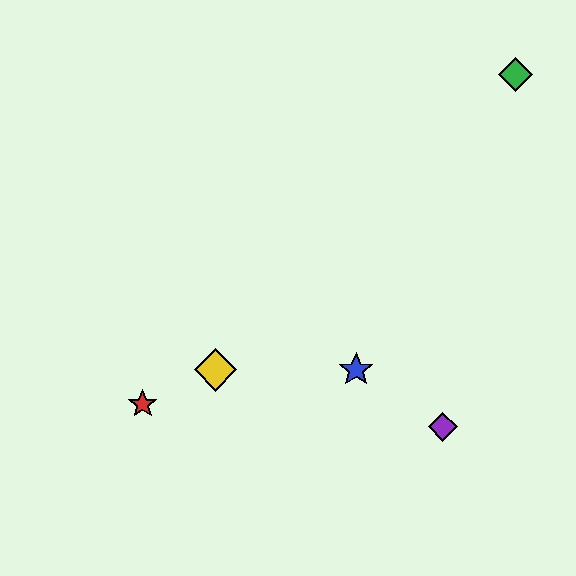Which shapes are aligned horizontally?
The blue star, the yellow diamond are aligned horizontally.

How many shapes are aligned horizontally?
2 shapes (the blue star, the yellow diamond) are aligned horizontally.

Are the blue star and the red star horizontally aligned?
No, the blue star is at y≈370 and the red star is at y≈404.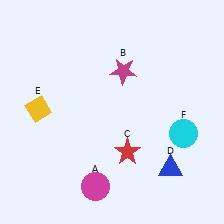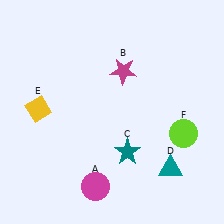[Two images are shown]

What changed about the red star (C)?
In Image 1, C is red. In Image 2, it changed to teal.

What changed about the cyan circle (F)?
In Image 1, F is cyan. In Image 2, it changed to lime.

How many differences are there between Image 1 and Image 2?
There are 3 differences between the two images.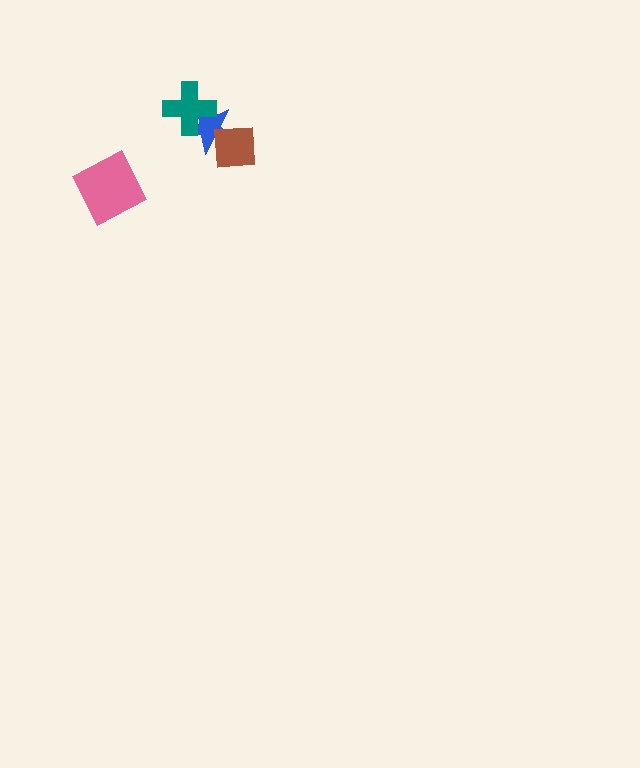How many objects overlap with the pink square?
0 objects overlap with the pink square.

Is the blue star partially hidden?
Yes, it is partially covered by another shape.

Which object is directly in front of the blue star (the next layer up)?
The brown square is directly in front of the blue star.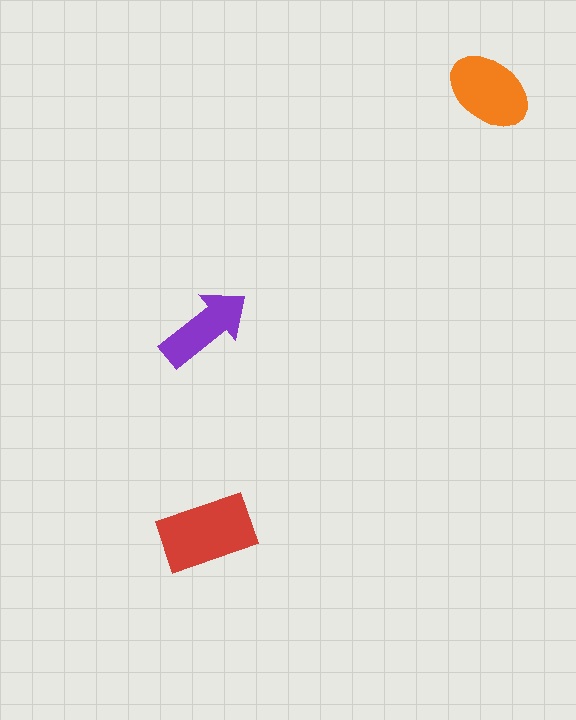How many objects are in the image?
There are 3 objects in the image.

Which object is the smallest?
The purple arrow.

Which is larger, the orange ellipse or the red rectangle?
The red rectangle.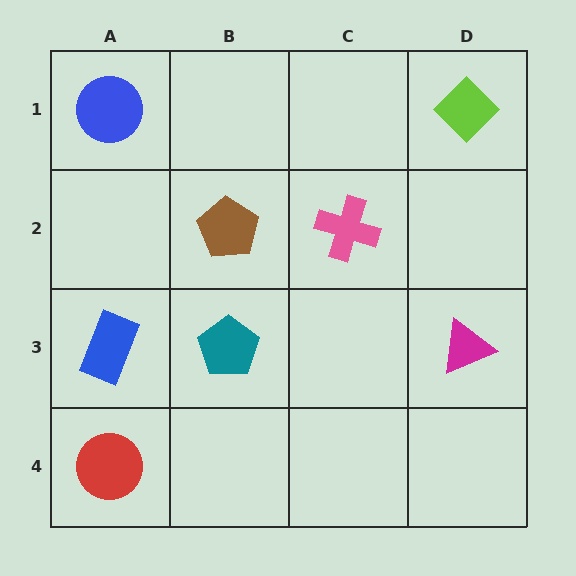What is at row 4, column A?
A red circle.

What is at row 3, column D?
A magenta triangle.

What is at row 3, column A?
A blue rectangle.